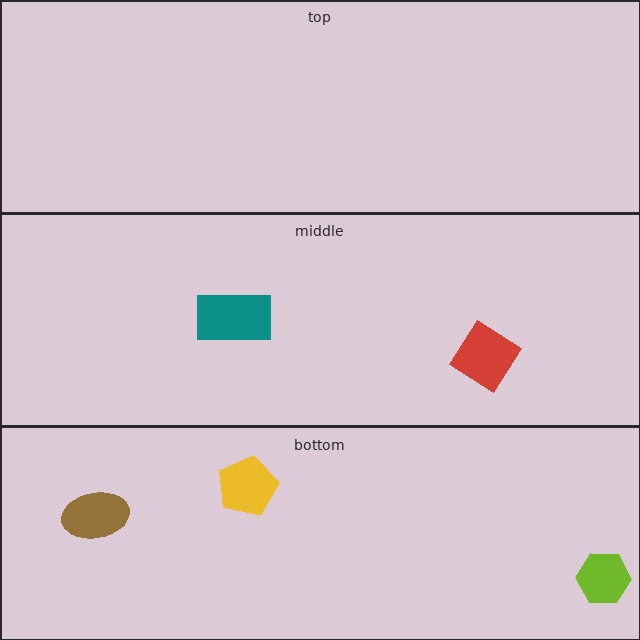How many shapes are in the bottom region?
3.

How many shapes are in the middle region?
2.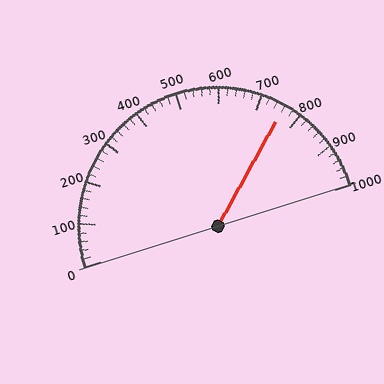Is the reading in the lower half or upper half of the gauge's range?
The reading is in the upper half of the range (0 to 1000).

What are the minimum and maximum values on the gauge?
The gauge ranges from 0 to 1000.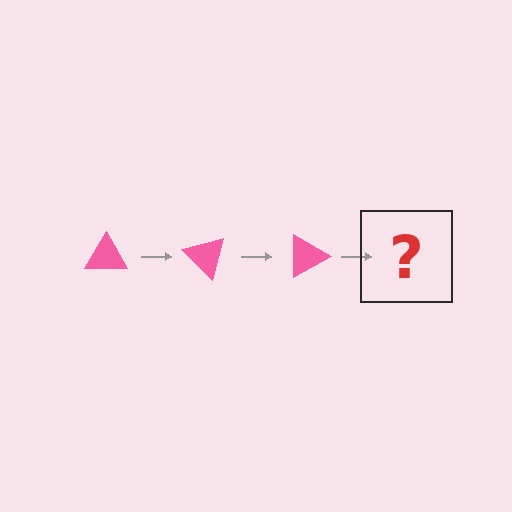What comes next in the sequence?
The next element should be a pink triangle rotated 135 degrees.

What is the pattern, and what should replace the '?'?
The pattern is that the triangle rotates 45 degrees each step. The '?' should be a pink triangle rotated 135 degrees.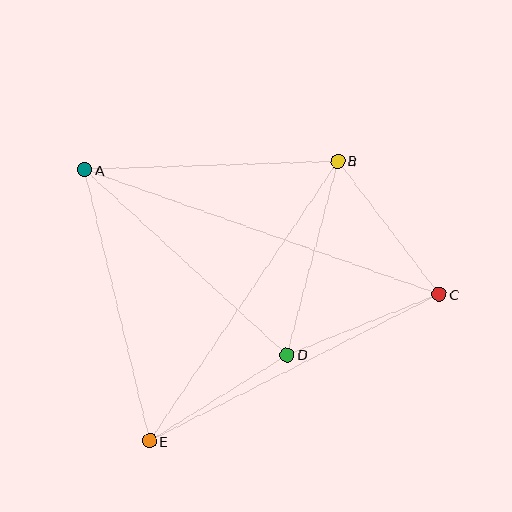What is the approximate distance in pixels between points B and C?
The distance between B and C is approximately 167 pixels.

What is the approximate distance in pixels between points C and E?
The distance between C and E is approximately 325 pixels.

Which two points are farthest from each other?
Points A and C are farthest from each other.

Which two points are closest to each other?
Points D and E are closest to each other.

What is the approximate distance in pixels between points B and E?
The distance between B and E is approximately 338 pixels.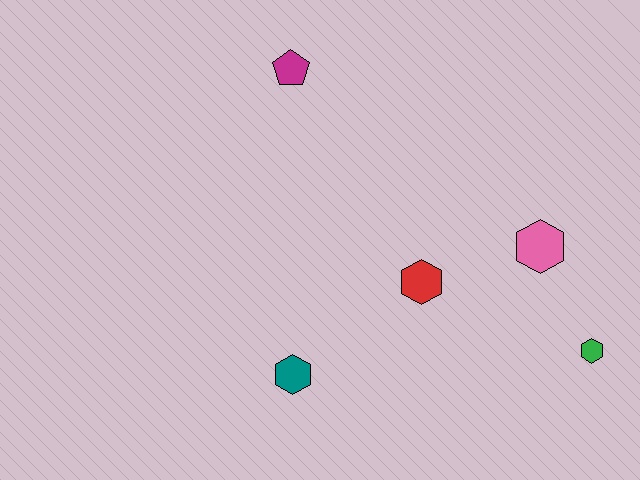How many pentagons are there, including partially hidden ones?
There is 1 pentagon.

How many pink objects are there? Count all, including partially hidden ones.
There is 1 pink object.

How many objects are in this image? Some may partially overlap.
There are 5 objects.